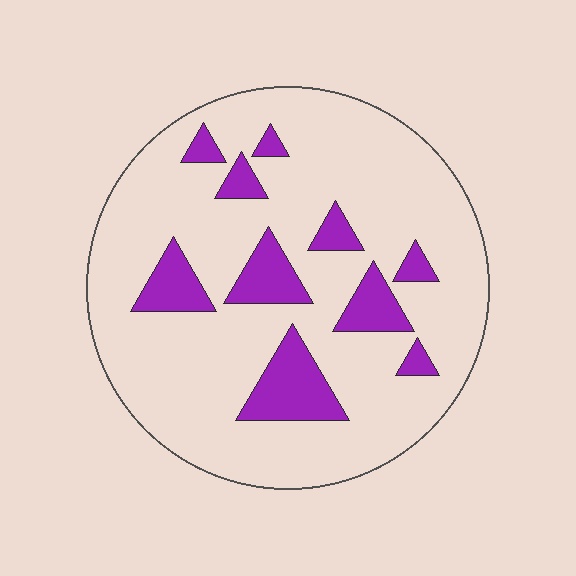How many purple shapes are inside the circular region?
10.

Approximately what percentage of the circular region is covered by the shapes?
Approximately 15%.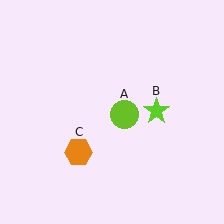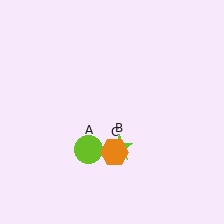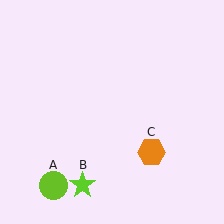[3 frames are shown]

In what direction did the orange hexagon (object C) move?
The orange hexagon (object C) moved right.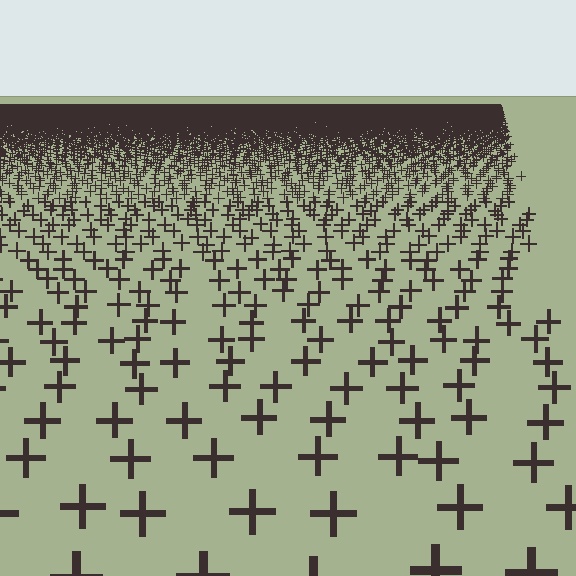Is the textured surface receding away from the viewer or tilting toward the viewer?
The surface is receding away from the viewer. Texture elements get smaller and denser toward the top.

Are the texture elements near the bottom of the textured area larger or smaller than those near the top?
Larger. Near the bottom, elements are closer to the viewer and appear at a bigger on-screen size.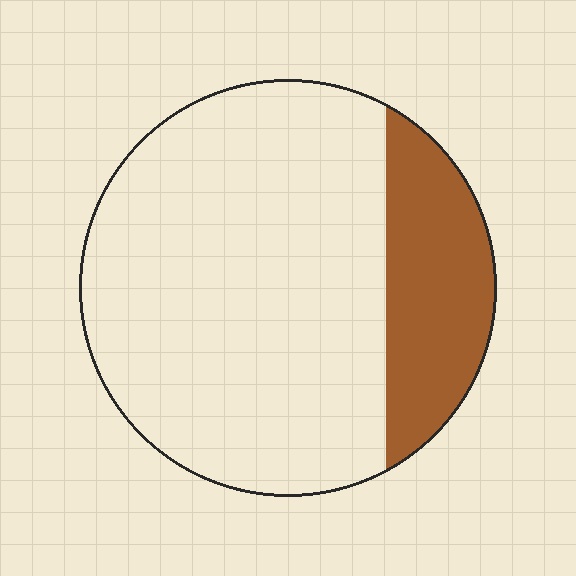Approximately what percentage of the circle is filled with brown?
Approximately 20%.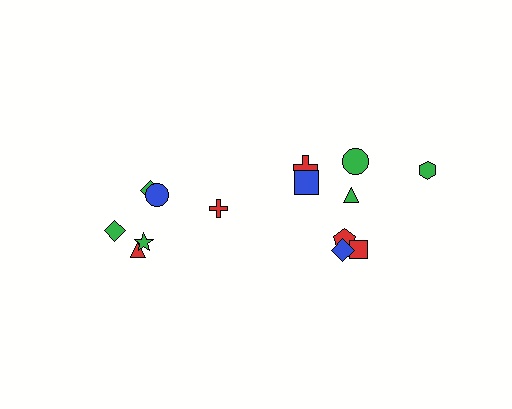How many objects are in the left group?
There are 6 objects.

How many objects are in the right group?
There are 8 objects.